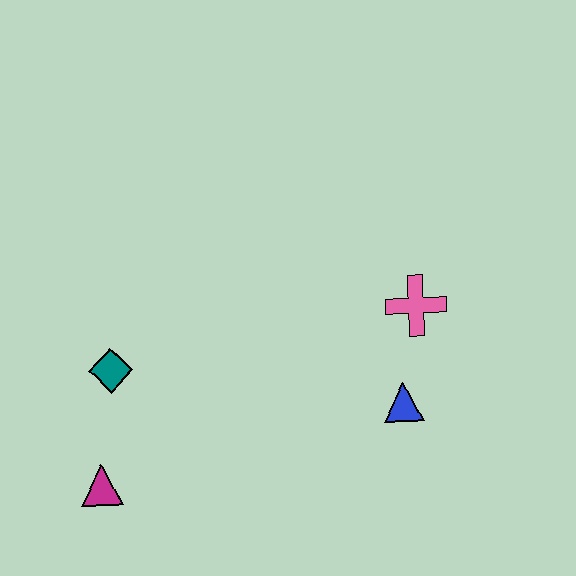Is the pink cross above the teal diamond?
Yes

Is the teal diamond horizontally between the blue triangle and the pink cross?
No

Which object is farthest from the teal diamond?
The pink cross is farthest from the teal diamond.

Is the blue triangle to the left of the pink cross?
Yes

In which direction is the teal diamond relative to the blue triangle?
The teal diamond is to the left of the blue triangle.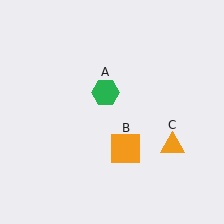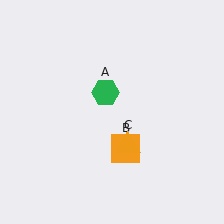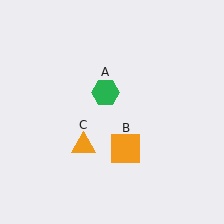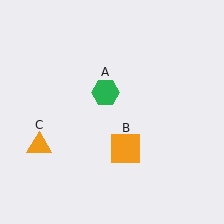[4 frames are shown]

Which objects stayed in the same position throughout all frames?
Green hexagon (object A) and orange square (object B) remained stationary.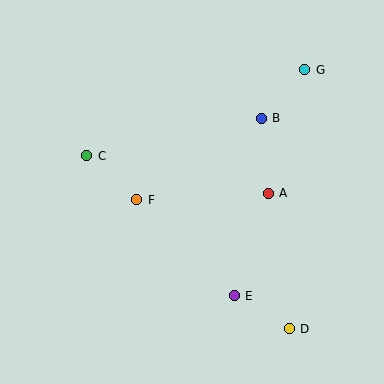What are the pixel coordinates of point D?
Point D is at (289, 329).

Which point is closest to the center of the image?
Point F at (137, 200) is closest to the center.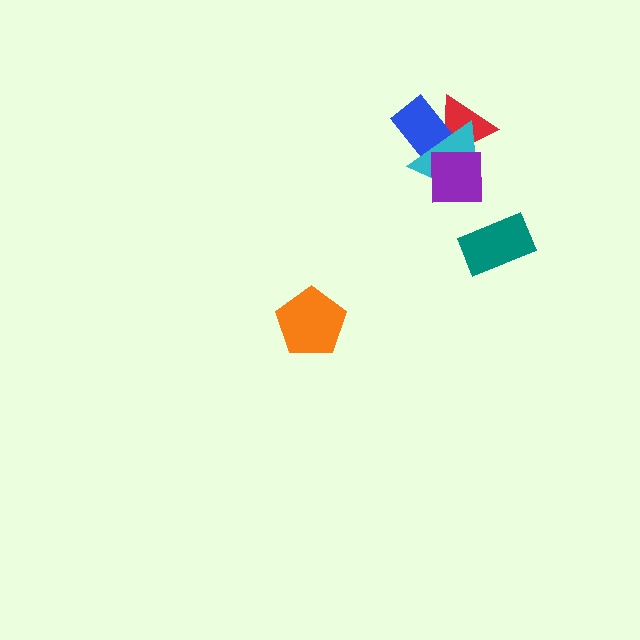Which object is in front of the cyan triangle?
The purple square is in front of the cyan triangle.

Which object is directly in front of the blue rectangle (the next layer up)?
The cyan triangle is directly in front of the blue rectangle.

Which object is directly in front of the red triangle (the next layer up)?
The blue rectangle is directly in front of the red triangle.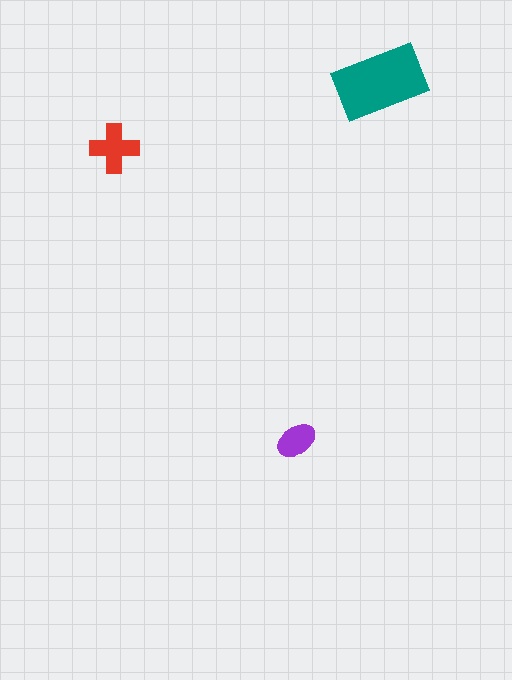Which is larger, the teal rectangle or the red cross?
The teal rectangle.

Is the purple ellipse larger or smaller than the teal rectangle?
Smaller.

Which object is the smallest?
The purple ellipse.